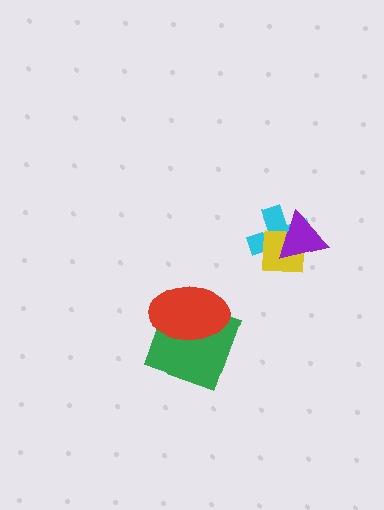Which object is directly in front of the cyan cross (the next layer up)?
The yellow square is directly in front of the cyan cross.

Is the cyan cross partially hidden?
Yes, it is partially covered by another shape.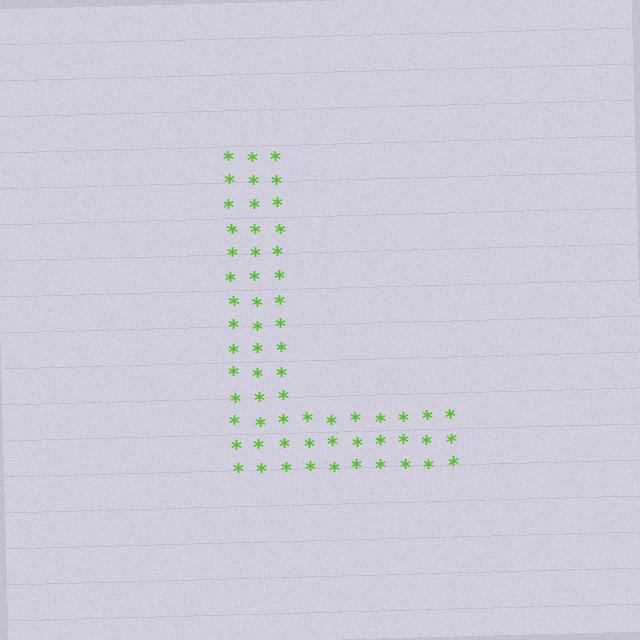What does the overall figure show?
The overall figure shows the letter L.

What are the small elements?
The small elements are asterisks.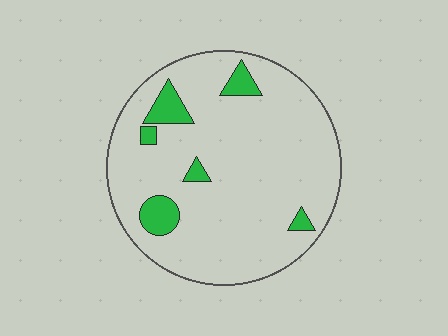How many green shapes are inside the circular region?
6.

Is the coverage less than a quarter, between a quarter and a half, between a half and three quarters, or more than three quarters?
Less than a quarter.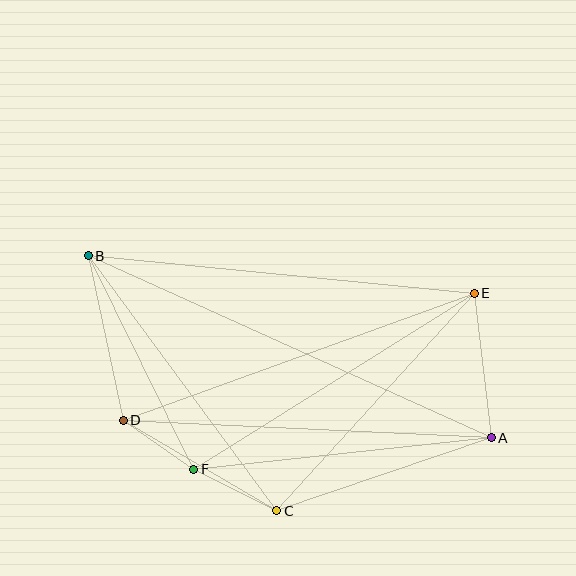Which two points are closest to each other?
Points D and F are closest to each other.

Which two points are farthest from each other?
Points A and B are farthest from each other.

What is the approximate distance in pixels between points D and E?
The distance between D and E is approximately 373 pixels.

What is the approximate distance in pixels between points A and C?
The distance between A and C is approximately 227 pixels.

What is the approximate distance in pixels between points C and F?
The distance between C and F is approximately 93 pixels.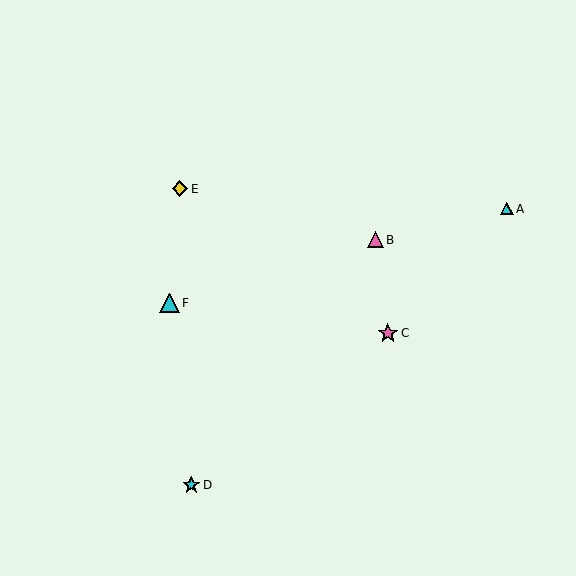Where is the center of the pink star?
The center of the pink star is at (388, 333).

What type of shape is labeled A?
Shape A is a cyan triangle.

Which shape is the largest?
The cyan triangle (labeled F) is the largest.